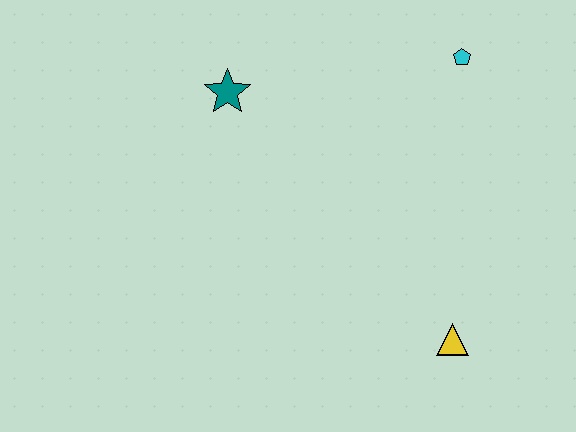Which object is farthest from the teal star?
The yellow triangle is farthest from the teal star.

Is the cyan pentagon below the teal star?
No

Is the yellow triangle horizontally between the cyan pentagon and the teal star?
Yes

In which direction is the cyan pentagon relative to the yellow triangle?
The cyan pentagon is above the yellow triangle.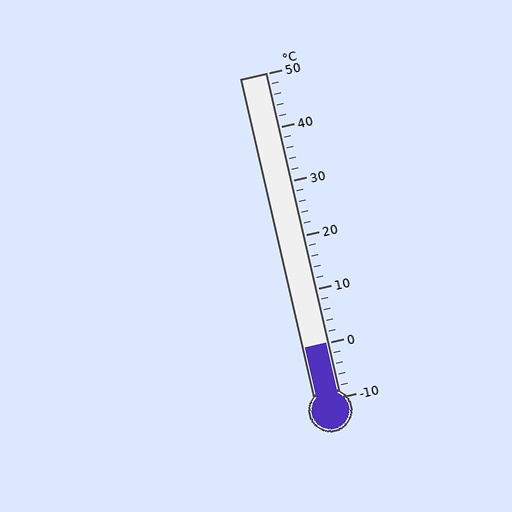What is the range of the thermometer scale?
The thermometer scale ranges from -10°C to 50°C.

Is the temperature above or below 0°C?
The temperature is at 0°C.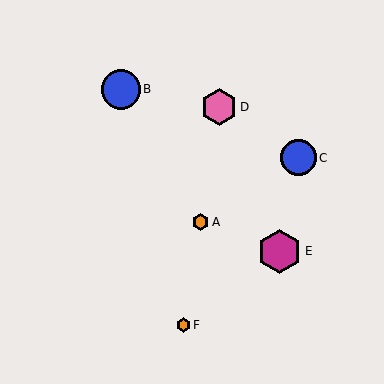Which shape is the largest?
The magenta hexagon (labeled E) is the largest.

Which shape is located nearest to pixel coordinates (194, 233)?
The orange hexagon (labeled A) at (201, 222) is nearest to that location.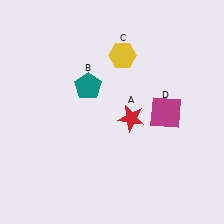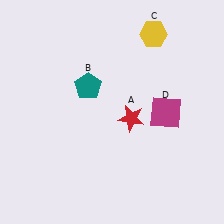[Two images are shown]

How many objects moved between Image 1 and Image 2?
1 object moved between the two images.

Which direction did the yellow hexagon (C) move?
The yellow hexagon (C) moved right.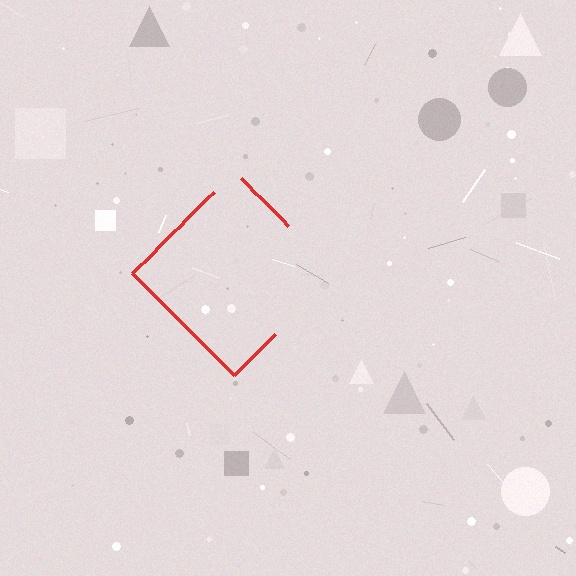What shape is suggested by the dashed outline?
The dashed outline suggests a diamond.